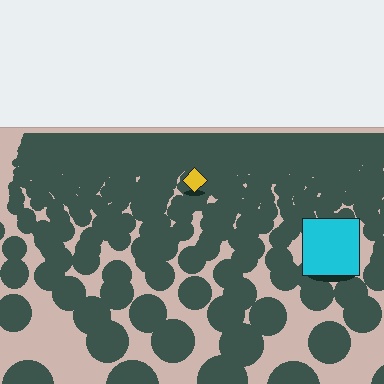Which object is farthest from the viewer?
The yellow diamond is farthest from the viewer. It appears smaller and the ground texture around it is denser.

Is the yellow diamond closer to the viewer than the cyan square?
No. The cyan square is closer — you can tell from the texture gradient: the ground texture is coarser near it.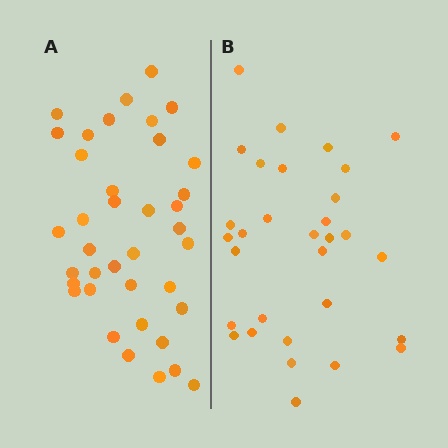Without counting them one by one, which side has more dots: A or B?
Region A (the left region) has more dots.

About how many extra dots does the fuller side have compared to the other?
Region A has roughly 8 or so more dots than region B.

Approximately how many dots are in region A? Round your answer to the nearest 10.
About 40 dots. (The exact count is 38, which rounds to 40.)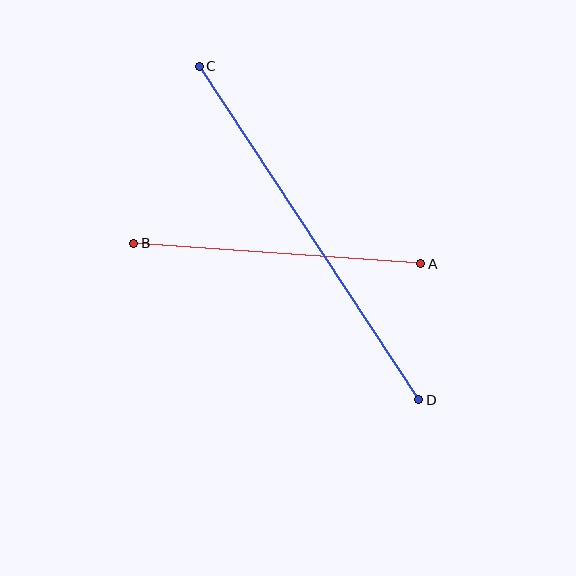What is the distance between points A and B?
The distance is approximately 288 pixels.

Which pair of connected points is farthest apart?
Points C and D are farthest apart.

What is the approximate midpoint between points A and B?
The midpoint is at approximately (277, 253) pixels.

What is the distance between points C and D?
The distance is approximately 399 pixels.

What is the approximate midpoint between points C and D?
The midpoint is at approximately (309, 233) pixels.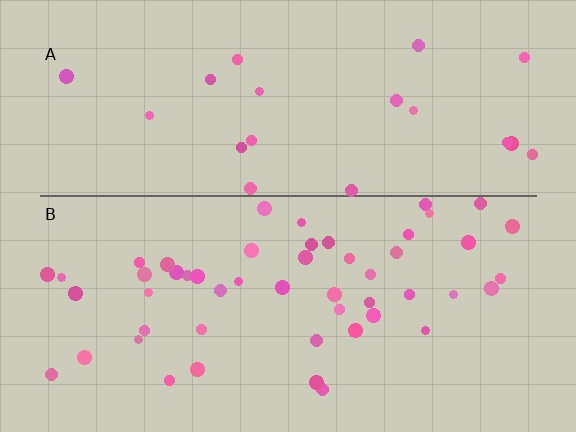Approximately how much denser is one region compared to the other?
Approximately 2.4× — region B over region A.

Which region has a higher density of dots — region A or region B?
B (the bottom).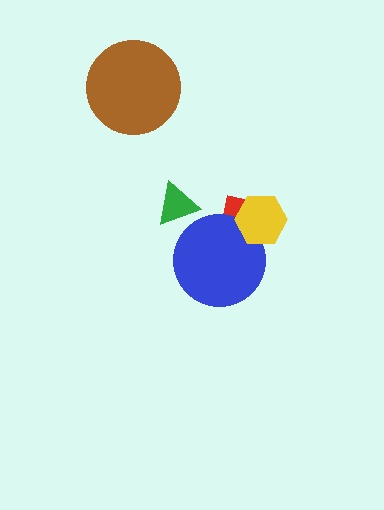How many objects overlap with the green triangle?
0 objects overlap with the green triangle.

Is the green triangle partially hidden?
No, no other shape covers it.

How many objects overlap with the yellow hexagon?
2 objects overlap with the yellow hexagon.